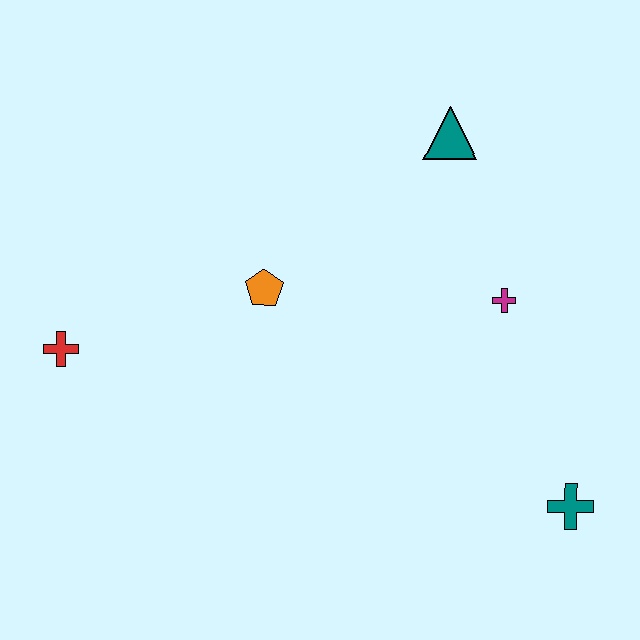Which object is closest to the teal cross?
The magenta cross is closest to the teal cross.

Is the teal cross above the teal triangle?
No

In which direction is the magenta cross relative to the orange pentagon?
The magenta cross is to the right of the orange pentagon.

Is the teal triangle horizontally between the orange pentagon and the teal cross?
Yes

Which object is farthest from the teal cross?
The red cross is farthest from the teal cross.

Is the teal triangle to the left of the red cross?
No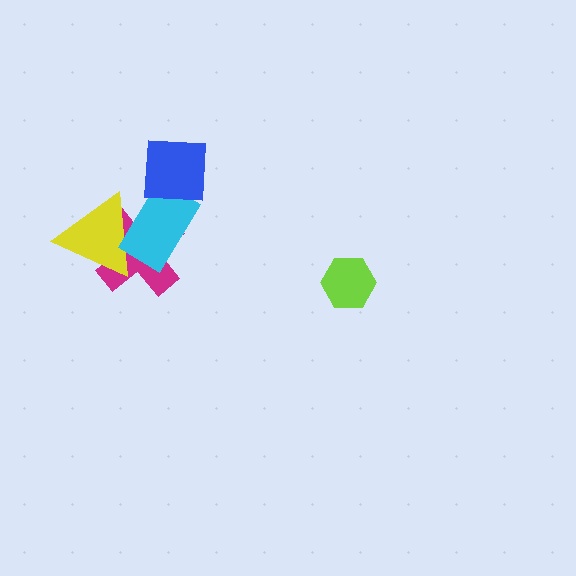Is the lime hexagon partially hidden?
No, no other shape covers it.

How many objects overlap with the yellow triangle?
2 objects overlap with the yellow triangle.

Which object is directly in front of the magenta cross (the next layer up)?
The yellow triangle is directly in front of the magenta cross.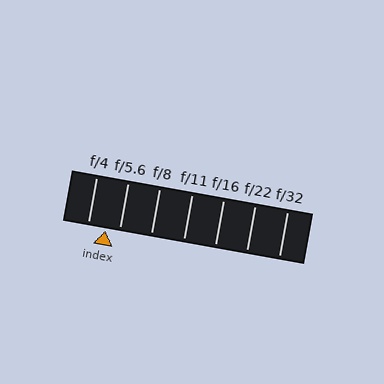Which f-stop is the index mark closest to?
The index mark is closest to f/5.6.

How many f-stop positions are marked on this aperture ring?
There are 7 f-stop positions marked.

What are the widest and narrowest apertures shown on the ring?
The widest aperture shown is f/4 and the narrowest is f/32.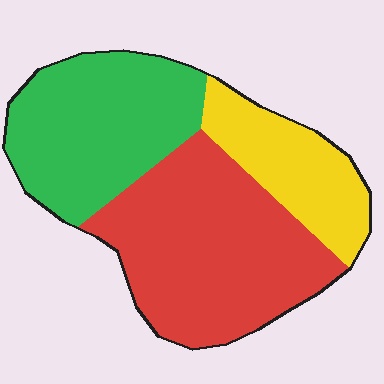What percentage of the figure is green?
Green takes up about one third (1/3) of the figure.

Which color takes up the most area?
Red, at roughly 45%.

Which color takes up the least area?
Yellow, at roughly 20%.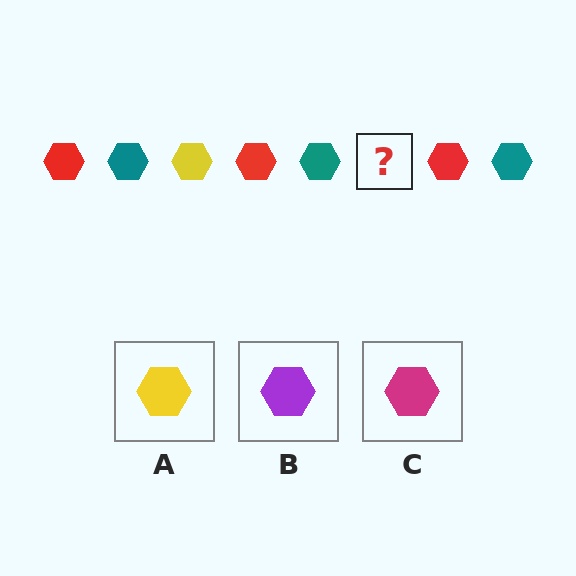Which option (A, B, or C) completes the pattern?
A.